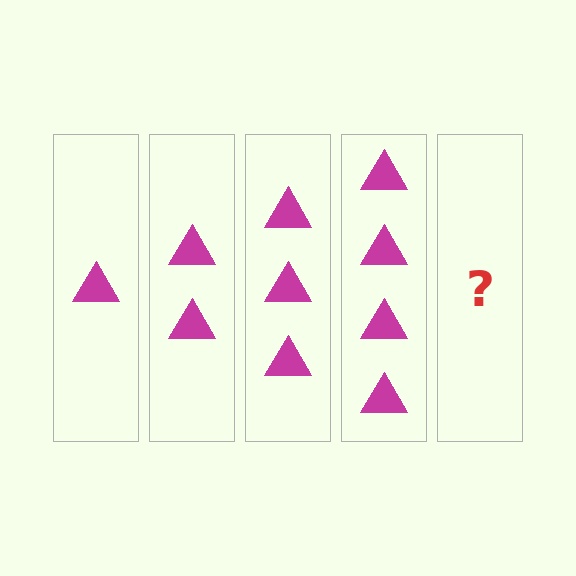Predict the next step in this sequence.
The next step is 5 triangles.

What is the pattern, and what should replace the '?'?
The pattern is that each step adds one more triangle. The '?' should be 5 triangles.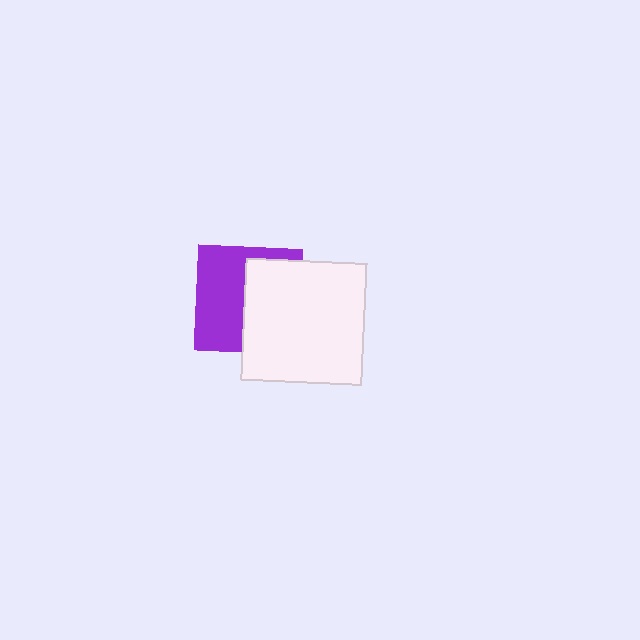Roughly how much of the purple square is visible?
About half of it is visible (roughly 52%).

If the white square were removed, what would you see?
You would see the complete purple square.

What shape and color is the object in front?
The object in front is a white square.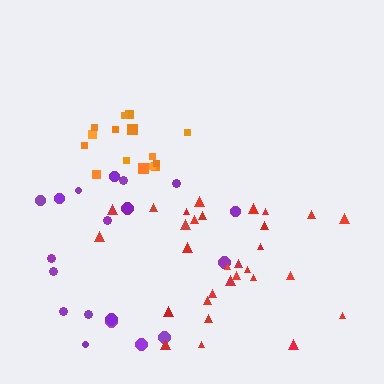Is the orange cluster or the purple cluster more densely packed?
Orange.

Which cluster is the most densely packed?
Orange.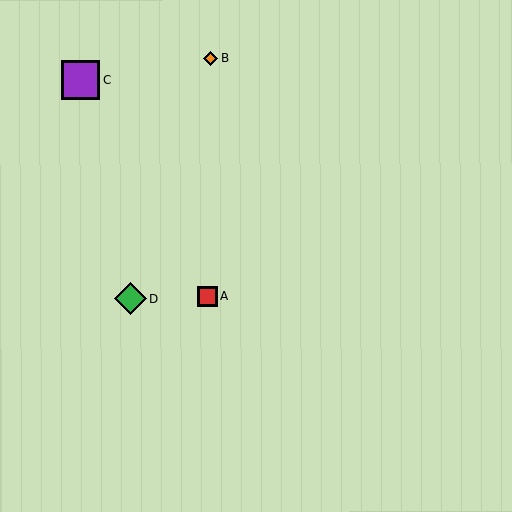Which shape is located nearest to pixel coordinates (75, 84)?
The purple square (labeled C) at (81, 80) is nearest to that location.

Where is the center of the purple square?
The center of the purple square is at (81, 80).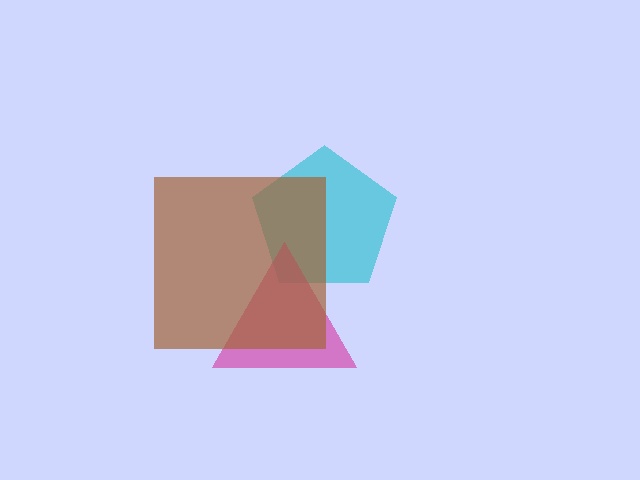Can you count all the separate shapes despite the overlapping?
Yes, there are 3 separate shapes.